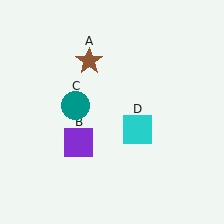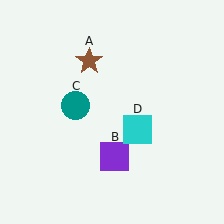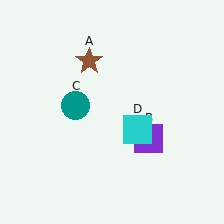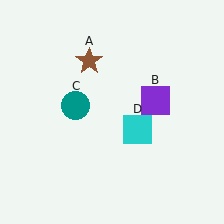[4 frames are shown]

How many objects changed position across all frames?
1 object changed position: purple square (object B).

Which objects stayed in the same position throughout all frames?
Brown star (object A) and teal circle (object C) and cyan square (object D) remained stationary.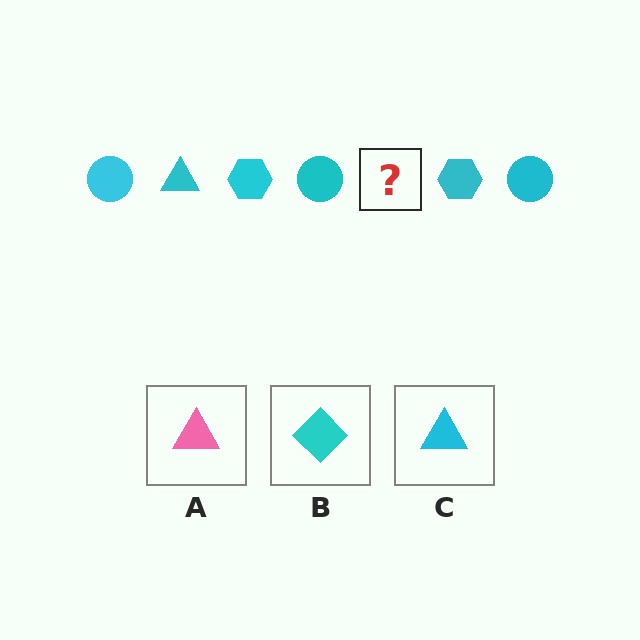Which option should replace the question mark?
Option C.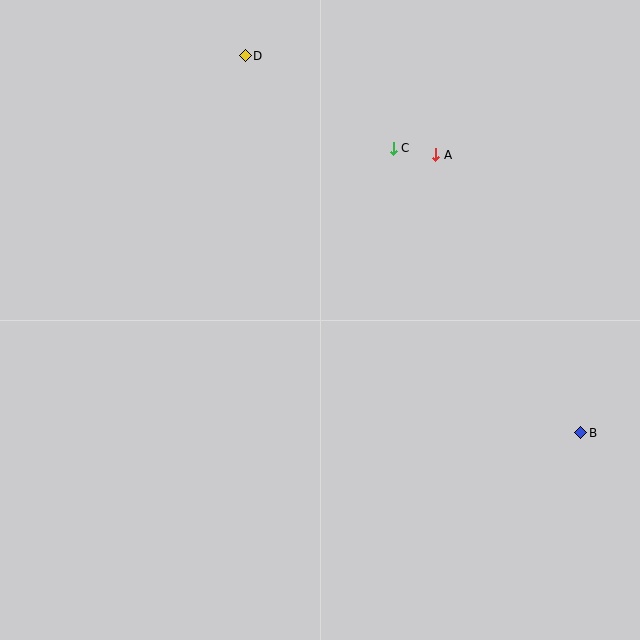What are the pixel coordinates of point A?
Point A is at (436, 155).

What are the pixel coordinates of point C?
Point C is at (393, 148).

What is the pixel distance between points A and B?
The distance between A and B is 314 pixels.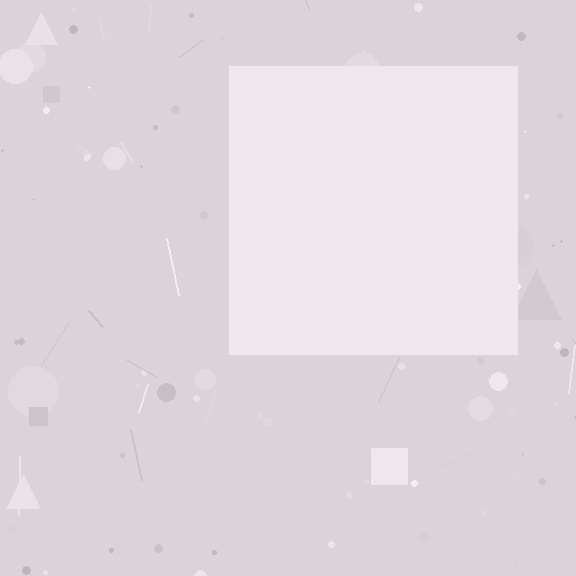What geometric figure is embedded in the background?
A square is embedded in the background.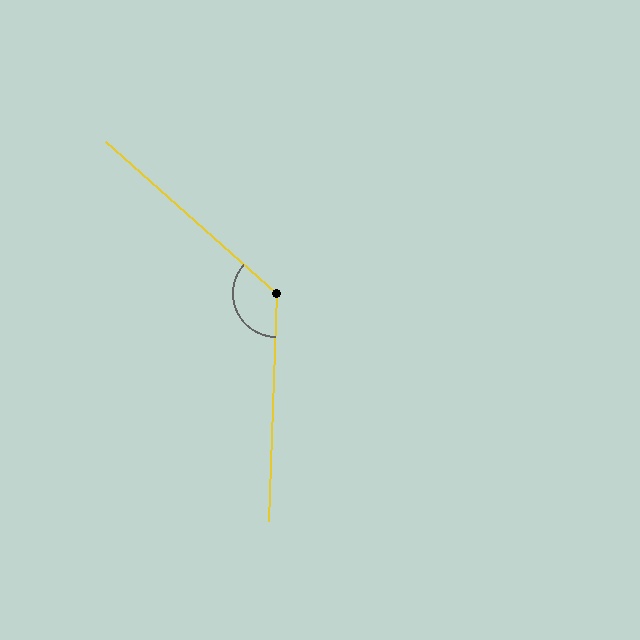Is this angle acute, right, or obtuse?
It is obtuse.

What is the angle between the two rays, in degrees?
Approximately 130 degrees.